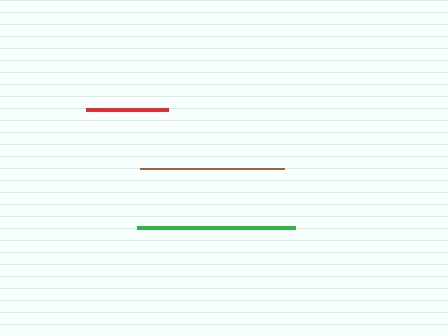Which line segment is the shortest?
The red line is the shortest at approximately 81 pixels.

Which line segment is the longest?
The green line is the longest at approximately 158 pixels.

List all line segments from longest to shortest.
From longest to shortest: green, brown, red.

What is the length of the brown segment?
The brown segment is approximately 145 pixels long.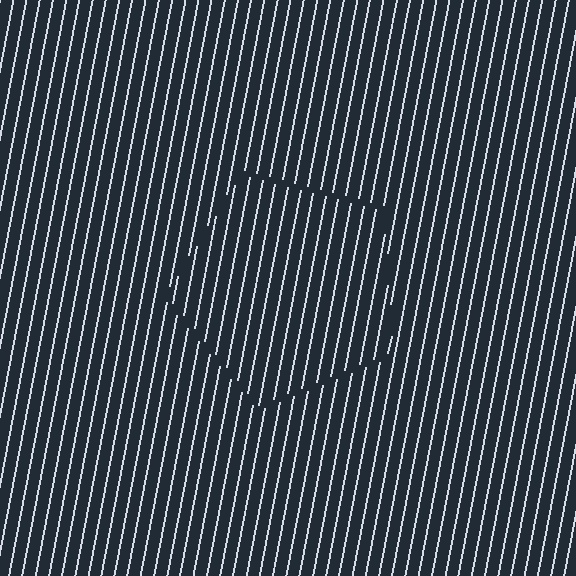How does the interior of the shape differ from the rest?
The interior of the shape contains the same grating, shifted by half a period — the contour is defined by the phase discontinuity where line-ends from the inner and outer gratings abut.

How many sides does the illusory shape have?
5 sides — the line-ends trace a pentagon.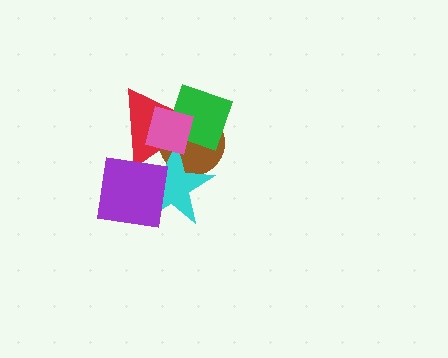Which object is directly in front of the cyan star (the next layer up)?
The red triangle is directly in front of the cyan star.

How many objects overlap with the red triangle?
5 objects overlap with the red triangle.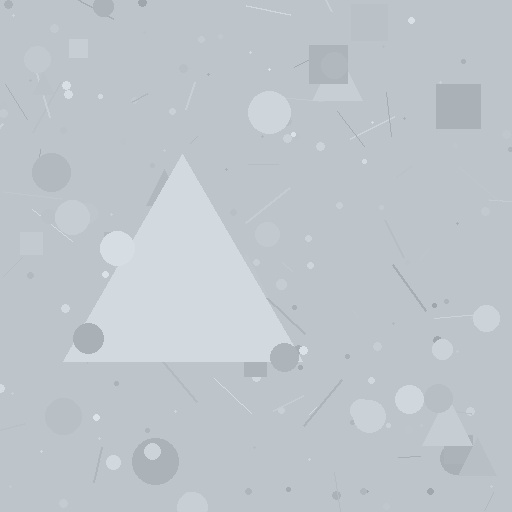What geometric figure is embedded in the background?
A triangle is embedded in the background.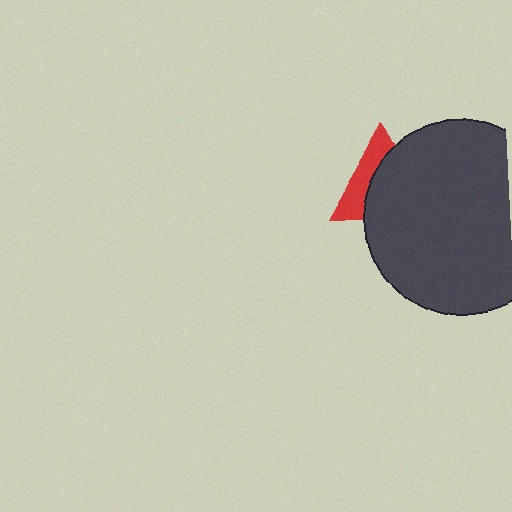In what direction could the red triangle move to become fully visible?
The red triangle could move left. That would shift it out from behind the dark gray circle entirely.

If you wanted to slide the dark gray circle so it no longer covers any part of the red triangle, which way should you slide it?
Slide it right — that is the most direct way to separate the two shapes.